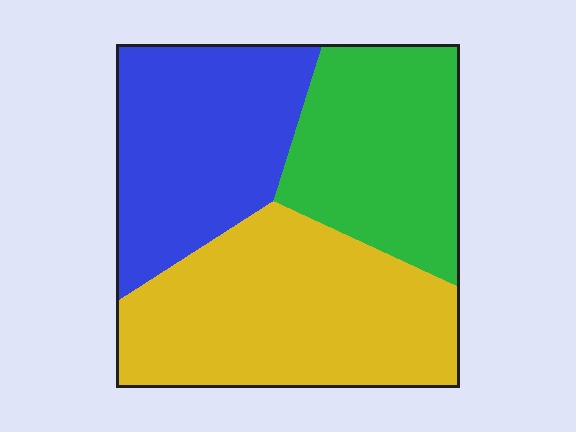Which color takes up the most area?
Yellow, at roughly 40%.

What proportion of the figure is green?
Green takes up about one quarter (1/4) of the figure.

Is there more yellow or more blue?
Yellow.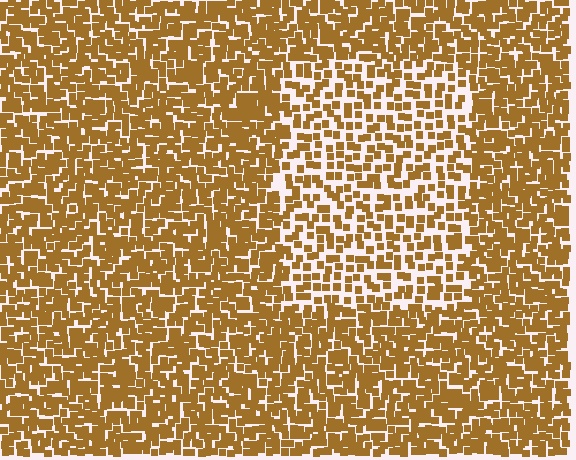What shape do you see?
I see a rectangle.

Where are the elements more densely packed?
The elements are more densely packed outside the rectangle boundary.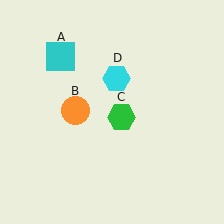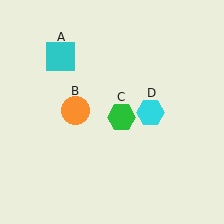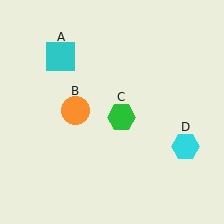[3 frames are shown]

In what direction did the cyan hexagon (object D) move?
The cyan hexagon (object D) moved down and to the right.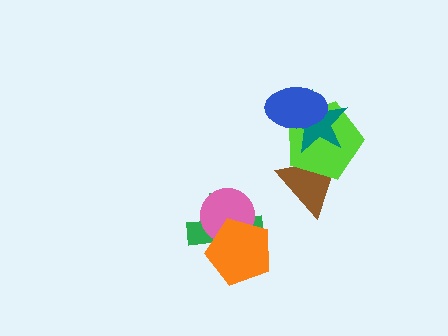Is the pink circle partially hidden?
Yes, it is partially covered by another shape.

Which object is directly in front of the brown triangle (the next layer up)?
The lime pentagon is directly in front of the brown triangle.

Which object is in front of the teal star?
The blue ellipse is in front of the teal star.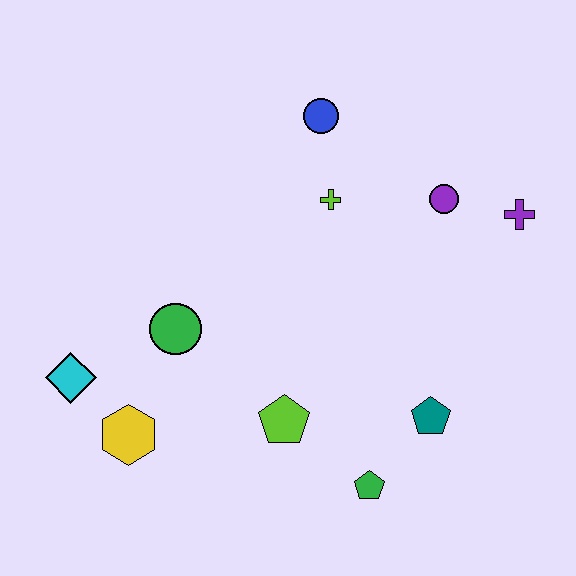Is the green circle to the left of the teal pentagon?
Yes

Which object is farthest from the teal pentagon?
The cyan diamond is farthest from the teal pentagon.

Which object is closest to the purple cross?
The purple circle is closest to the purple cross.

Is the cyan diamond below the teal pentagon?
No